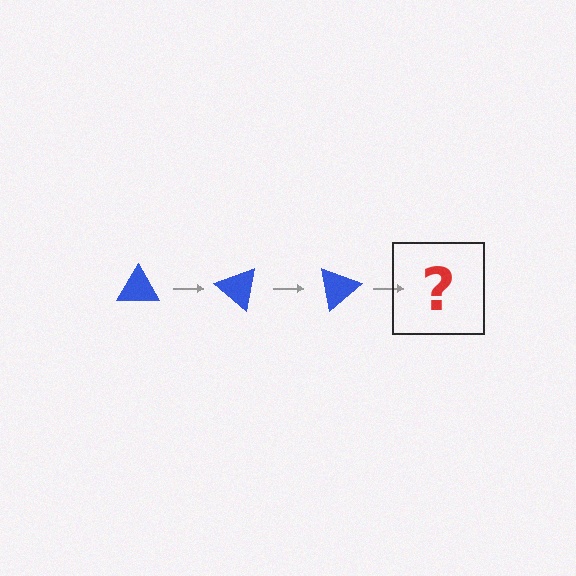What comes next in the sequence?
The next element should be a blue triangle rotated 120 degrees.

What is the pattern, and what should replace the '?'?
The pattern is that the triangle rotates 40 degrees each step. The '?' should be a blue triangle rotated 120 degrees.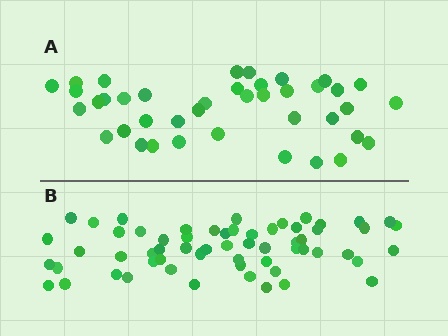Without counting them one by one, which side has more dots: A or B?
Region B (the bottom region) has more dots.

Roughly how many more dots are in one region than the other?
Region B has approximately 20 more dots than region A.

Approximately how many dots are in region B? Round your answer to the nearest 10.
About 60 dots.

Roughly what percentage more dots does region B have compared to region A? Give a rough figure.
About 50% more.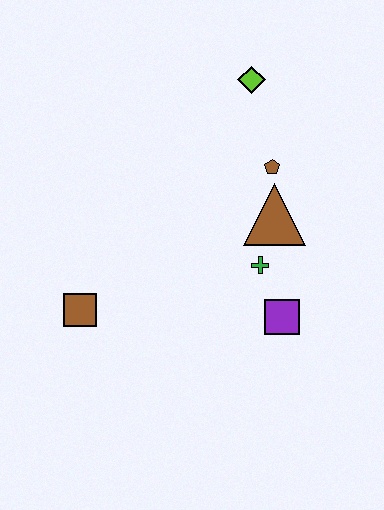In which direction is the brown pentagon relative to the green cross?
The brown pentagon is above the green cross.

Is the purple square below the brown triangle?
Yes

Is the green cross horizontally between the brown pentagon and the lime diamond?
Yes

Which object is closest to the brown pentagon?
The brown triangle is closest to the brown pentagon.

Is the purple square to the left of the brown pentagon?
No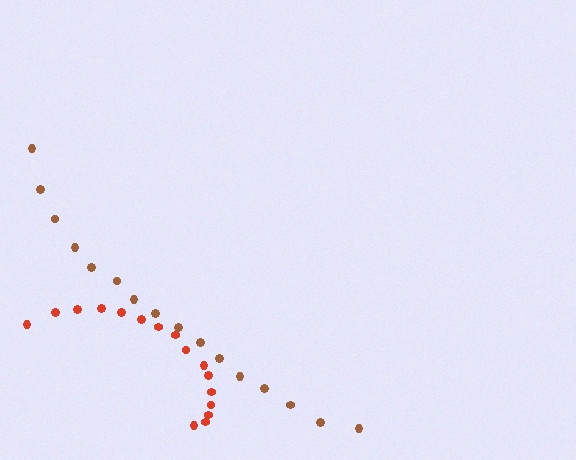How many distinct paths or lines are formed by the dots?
There are 2 distinct paths.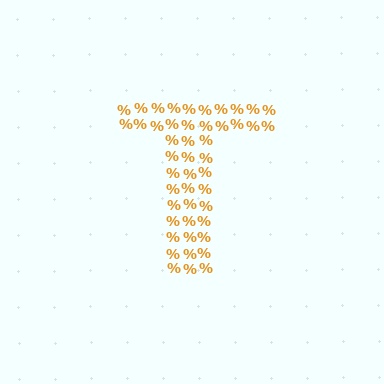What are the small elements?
The small elements are percent signs.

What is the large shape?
The large shape is the letter T.